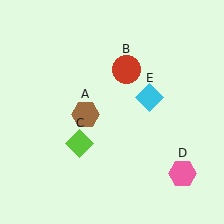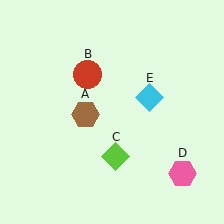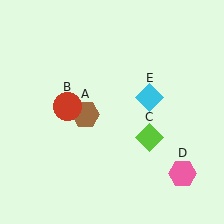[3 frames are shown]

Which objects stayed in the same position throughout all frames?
Brown hexagon (object A) and pink hexagon (object D) and cyan diamond (object E) remained stationary.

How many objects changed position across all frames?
2 objects changed position: red circle (object B), lime diamond (object C).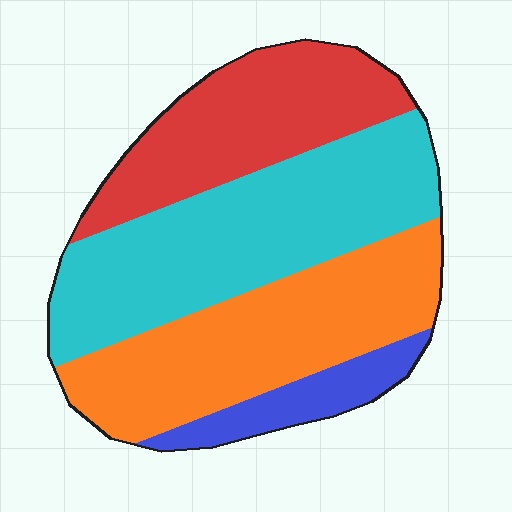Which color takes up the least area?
Blue, at roughly 10%.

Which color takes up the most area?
Cyan, at roughly 35%.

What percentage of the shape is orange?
Orange takes up about one third (1/3) of the shape.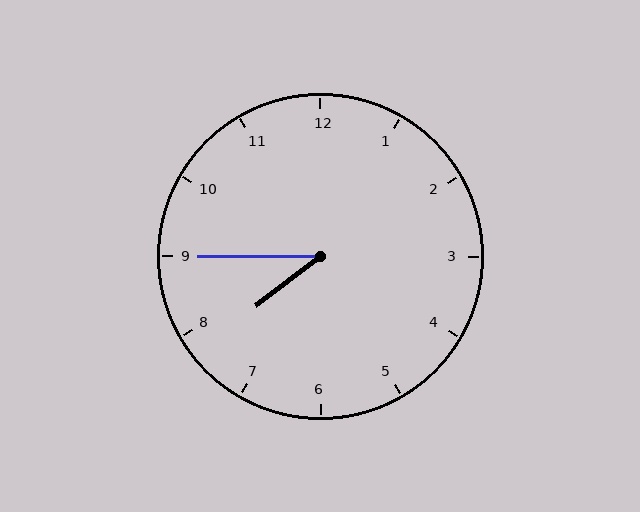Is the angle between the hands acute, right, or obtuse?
It is acute.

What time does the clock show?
7:45.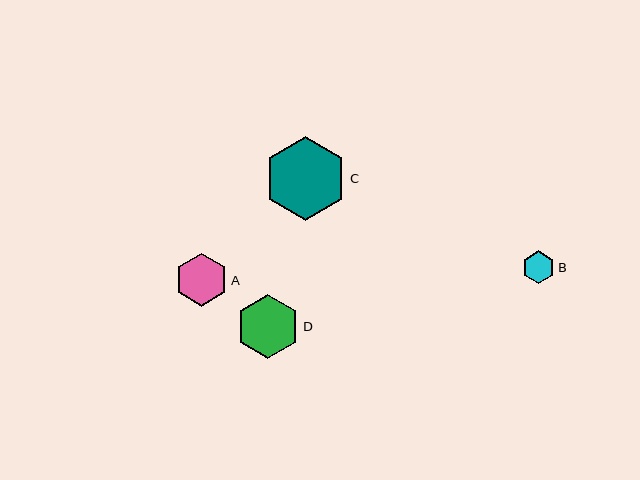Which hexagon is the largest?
Hexagon C is the largest with a size of approximately 84 pixels.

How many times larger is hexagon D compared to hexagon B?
Hexagon D is approximately 1.9 times the size of hexagon B.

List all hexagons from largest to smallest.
From largest to smallest: C, D, A, B.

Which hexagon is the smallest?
Hexagon B is the smallest with a size of approximately 33 pixels.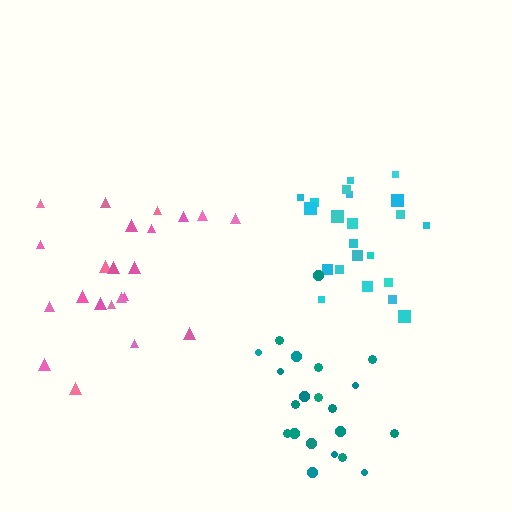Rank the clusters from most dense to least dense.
cyan, pink, teal.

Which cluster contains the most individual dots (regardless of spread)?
Pink (22).